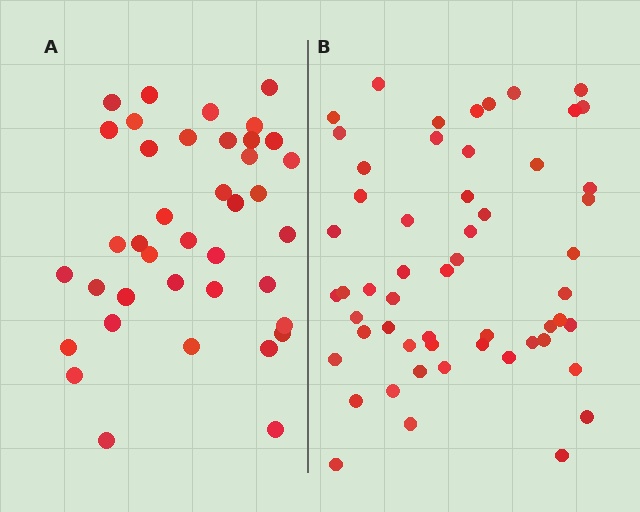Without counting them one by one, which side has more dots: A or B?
Region B (the right region) has more dots.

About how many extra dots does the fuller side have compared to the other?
Region B has approximately 15 more dots than region A.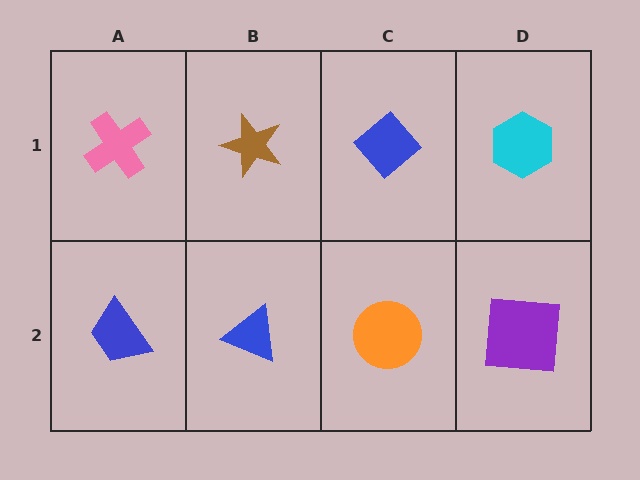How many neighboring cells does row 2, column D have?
2.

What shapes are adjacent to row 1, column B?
A blue triangle (row 2, column B), a pink cross (row 1, column A), a blue diamond (row 1, column C).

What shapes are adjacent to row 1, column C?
An orange circle (row 2, column C), a brown star (row 1, column B), a cyan hexagon (row 1, column D).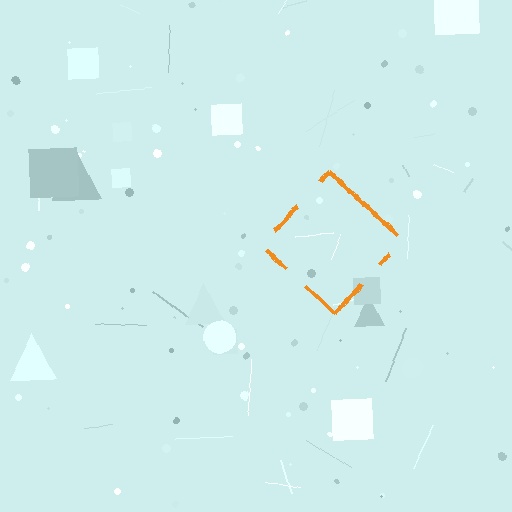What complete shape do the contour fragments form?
The contour fragments form a diamond.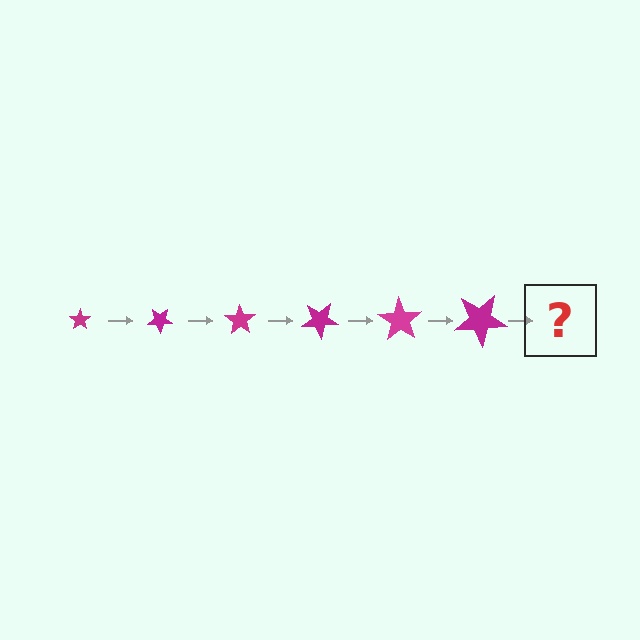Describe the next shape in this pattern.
It should be a star, larger than the previous one and rotated 210 degrees from the start.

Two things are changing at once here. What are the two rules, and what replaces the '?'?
The two rules are that the star grows larger each step and it rotates 35 degrees each step. The '?' should be a star, larger than the previous one and rotated 210 degrees from the start.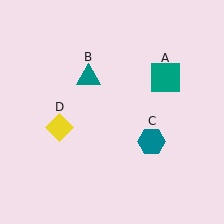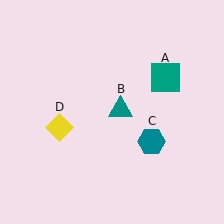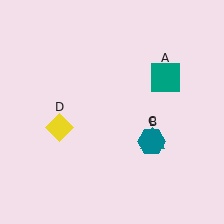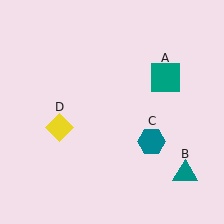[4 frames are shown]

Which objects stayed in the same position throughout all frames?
Teal square (object A) and teal hexagon (object C) and yellow diamond (object D) remained stationary.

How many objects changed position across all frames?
1 object changed position: teal triangle (object B).